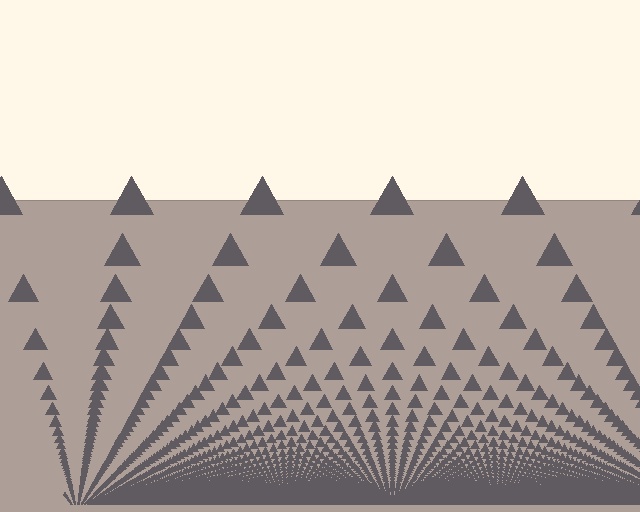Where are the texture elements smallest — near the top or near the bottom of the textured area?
Near the bottom.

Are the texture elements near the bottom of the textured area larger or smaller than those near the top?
Smaller. The gradient is inverted — elements near the bottom are smaller and denser.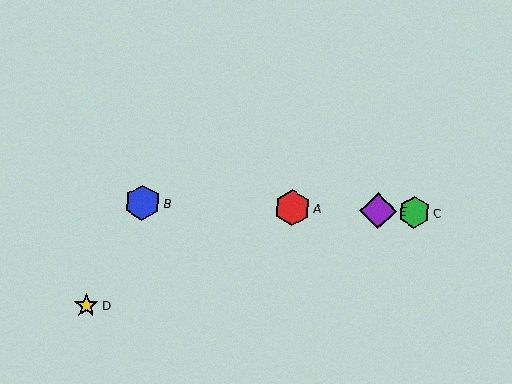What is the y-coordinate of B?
Object B is at y≈202.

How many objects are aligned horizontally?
4 objects (A, B, C, E) are aligned horizontally.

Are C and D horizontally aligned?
No, C is at y≈212 and D is at y≈305.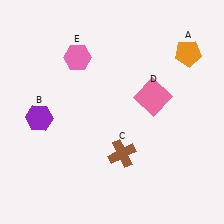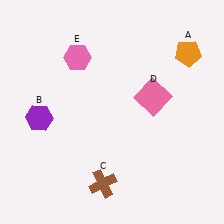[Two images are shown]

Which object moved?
The brown cross (C) moved down.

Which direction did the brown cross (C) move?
The brown cross (C) moved down.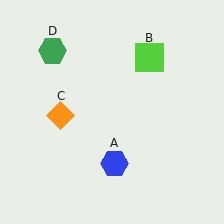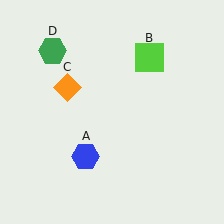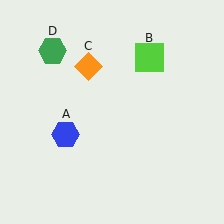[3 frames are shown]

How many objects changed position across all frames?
2 objects changed position: blue hexagon (object A), orange diamond (object C).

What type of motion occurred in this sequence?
The blue hexagon (object A), orange diamond (object C) rotated clockwise around the center of the scene.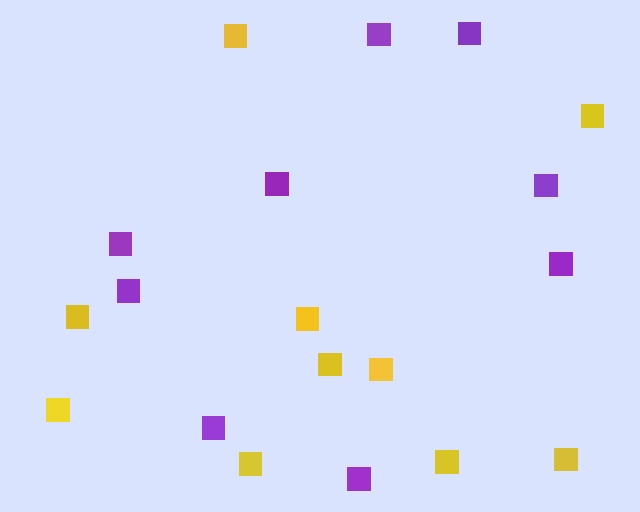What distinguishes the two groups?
There are 2 groups: one group of yellow squares (10) and one group of purple squares (9).